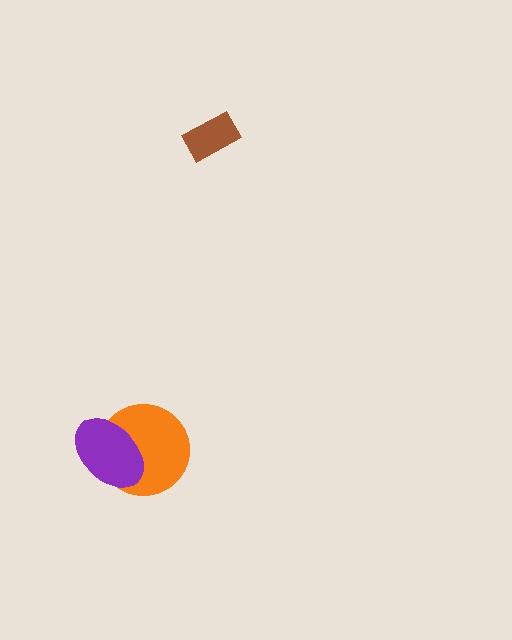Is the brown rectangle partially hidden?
No, no other shape covers it.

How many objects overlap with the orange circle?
1 object overlaps with the orange circle.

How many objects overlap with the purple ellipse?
1 object overlaps with the purple ellipse.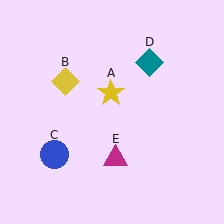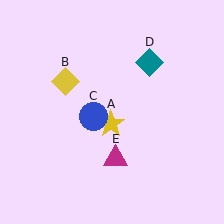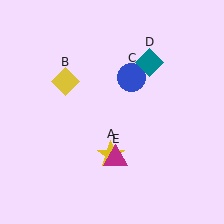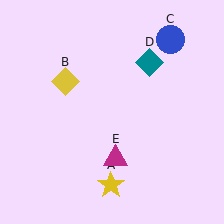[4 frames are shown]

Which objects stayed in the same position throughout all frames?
Yellow diamond (object B) and teal diamond (object D) and magenta triangle (object E) remained stationary.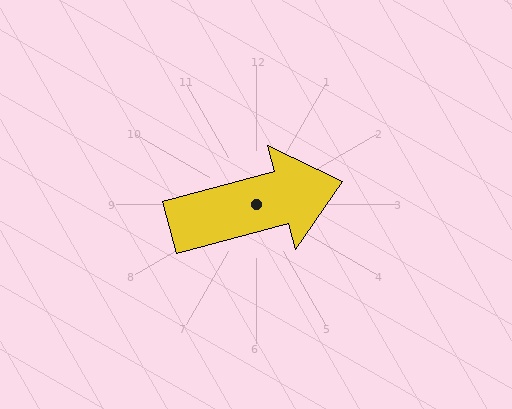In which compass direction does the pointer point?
East.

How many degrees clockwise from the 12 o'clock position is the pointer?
Approximately 75 degrees.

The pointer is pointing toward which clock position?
Roughly 2 o'clock.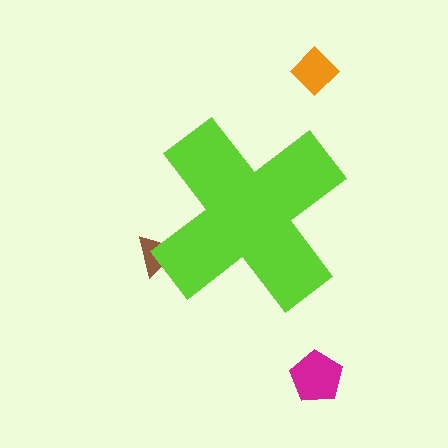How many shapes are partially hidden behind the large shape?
1 shape is partially hidden.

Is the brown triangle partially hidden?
Yes, the brown triangle is partially hidden behind the lime cross.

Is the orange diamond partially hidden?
No, the orange diamond is fully visible.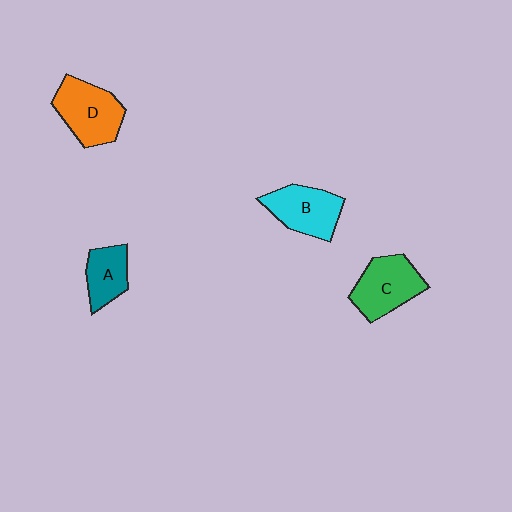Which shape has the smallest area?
Shape A (teal).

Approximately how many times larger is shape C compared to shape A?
Approximately 1.5 times.